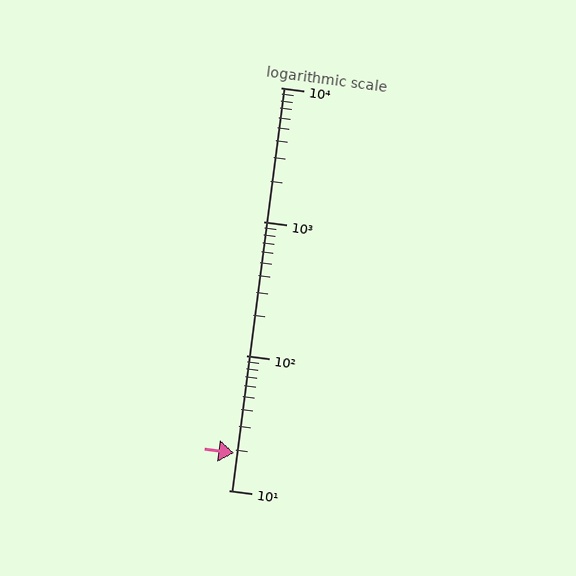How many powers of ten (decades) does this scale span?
The scale spans 3 decades, from 10 to 10000.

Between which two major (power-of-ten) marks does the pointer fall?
The pointer is between 10 and 100.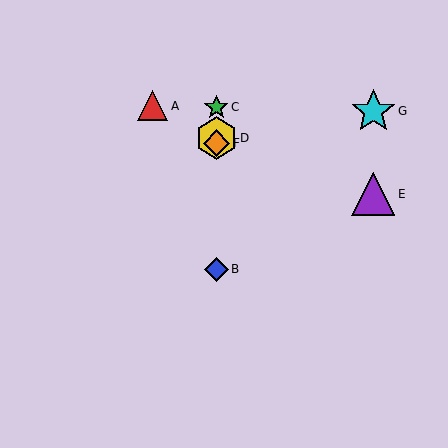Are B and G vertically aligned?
No, B is at x≈216 and G is at x≈373.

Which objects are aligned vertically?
Objects B, C, D, F are aligned vertically.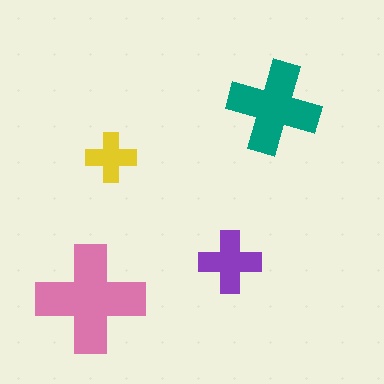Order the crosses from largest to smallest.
the pink one, the teal one, the purple one, the yellow one.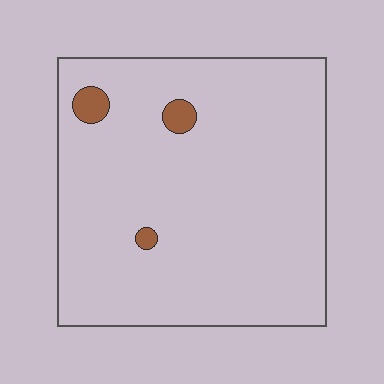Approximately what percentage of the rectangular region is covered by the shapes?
Approximately 5%.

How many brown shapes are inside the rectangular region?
3.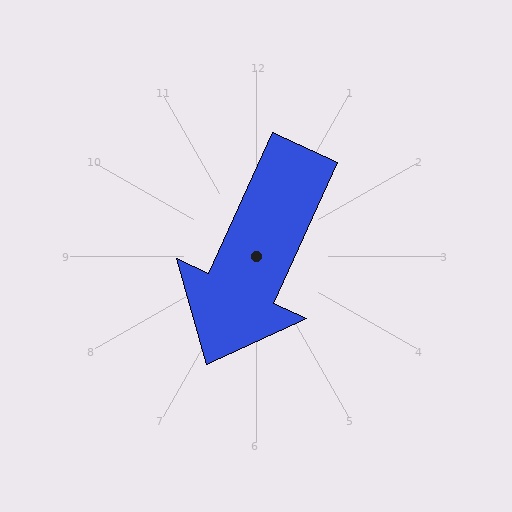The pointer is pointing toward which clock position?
Roughly 7 o'clock.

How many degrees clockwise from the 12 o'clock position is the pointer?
Approximately 204 degrees.